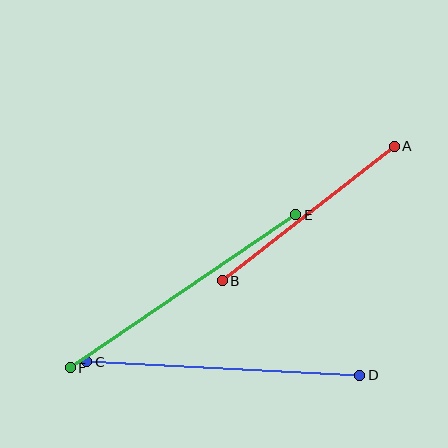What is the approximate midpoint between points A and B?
The midpoint is at approximately (308, 214) pixels.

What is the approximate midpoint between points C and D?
The midpoint is at approximately (223, 369) pixels.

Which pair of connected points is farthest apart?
Points C and D are farthest apart.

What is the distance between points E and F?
The distance is approximately 273 pixels.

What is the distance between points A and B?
The distance is approximately 219 pixels.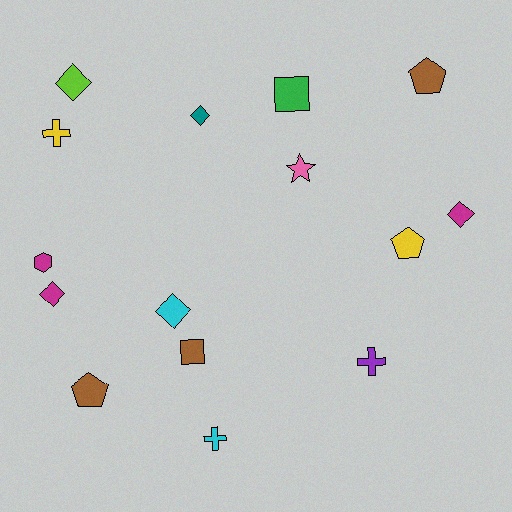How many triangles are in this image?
There are no triangles.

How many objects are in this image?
There are 15 objects.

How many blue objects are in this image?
There are no blue objects.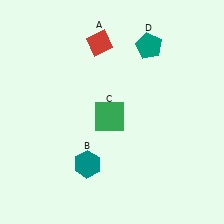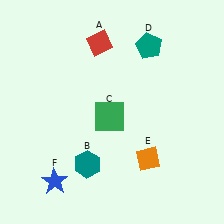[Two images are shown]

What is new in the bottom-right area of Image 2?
An orange diamond (E) was added in the bottom-right area of Image 2.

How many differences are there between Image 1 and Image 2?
There are 2 differences between the two images.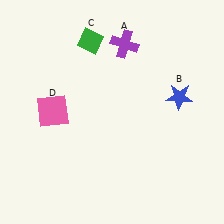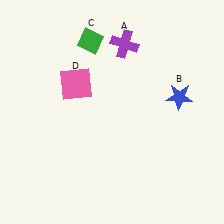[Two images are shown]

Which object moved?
The pink square (D) moved up.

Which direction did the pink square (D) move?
The pink square (D) moved up.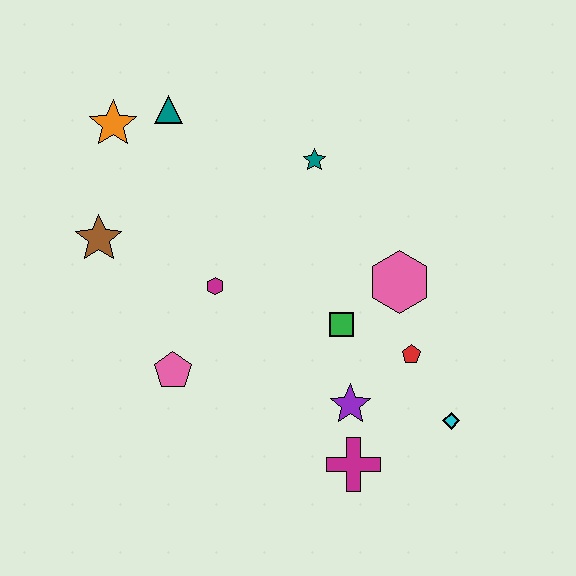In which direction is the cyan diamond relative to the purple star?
The cyan diamond is to the right of the purple star.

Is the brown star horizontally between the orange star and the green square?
No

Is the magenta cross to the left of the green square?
No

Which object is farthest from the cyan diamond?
The orange star is farthest from the cyan diamond.